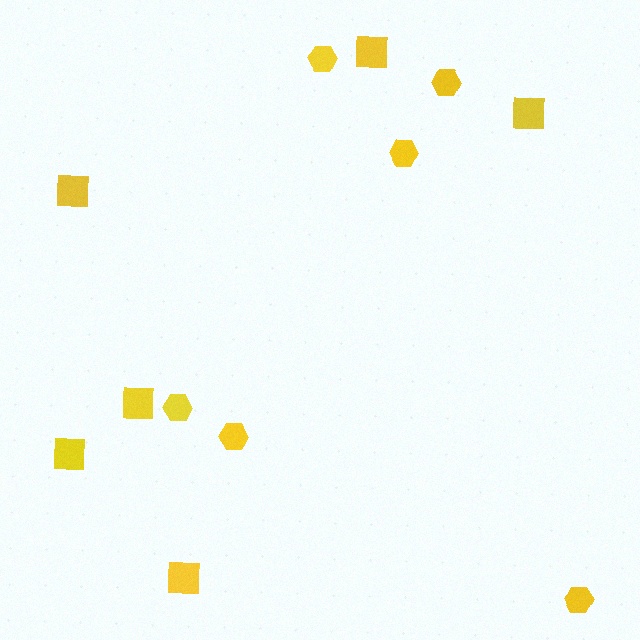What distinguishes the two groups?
There are 2 groups: one group of squares (6) and one group of hexagons (6).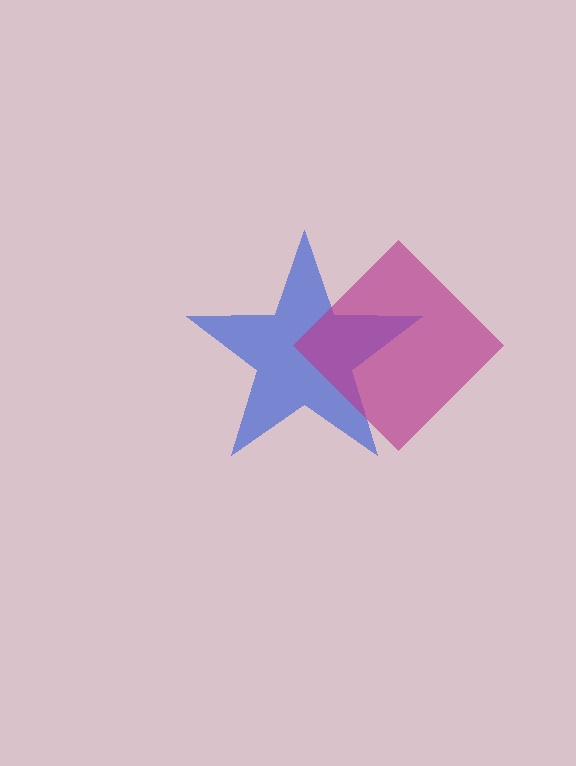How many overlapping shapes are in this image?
There are 2 overlapping shapes in the image.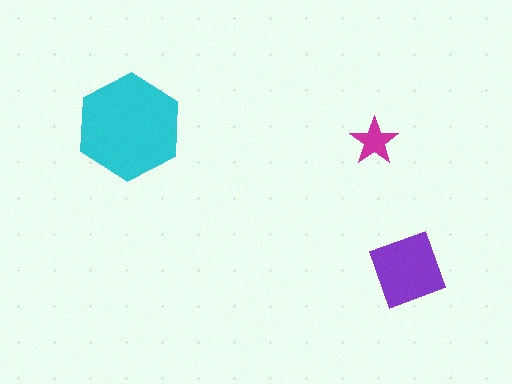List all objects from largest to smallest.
The cyan hexagon, the purple diamond, the magenta star.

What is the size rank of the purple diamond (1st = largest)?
2nd.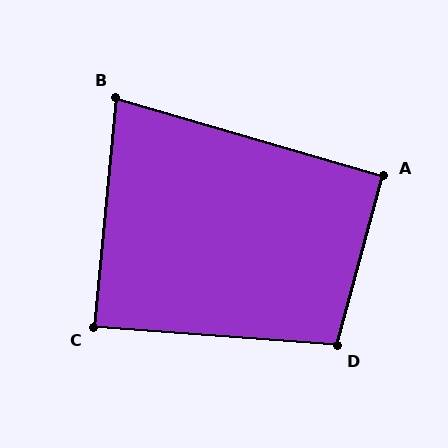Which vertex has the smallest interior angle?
B, at approximately 79 degrees.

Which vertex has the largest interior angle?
D, at approximately 101 degrees.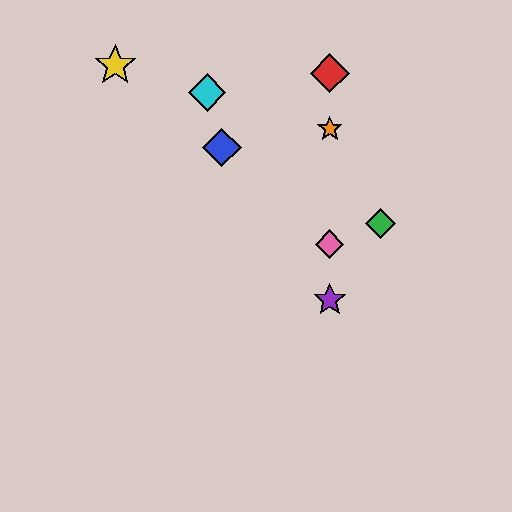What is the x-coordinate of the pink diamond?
The pink diamond is at x≈330.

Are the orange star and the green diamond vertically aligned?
No, the orange star is at x≈330 and the green diamond is at x≈380.